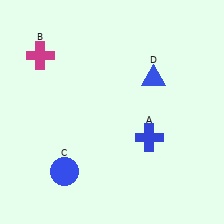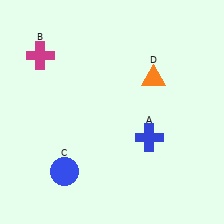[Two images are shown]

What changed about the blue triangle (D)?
In Image 1, D is blue. In Image 2, it changed to orange.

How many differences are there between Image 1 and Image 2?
There is 1 difference between the two images.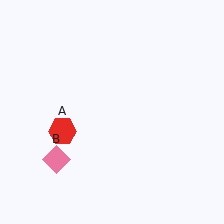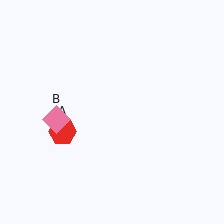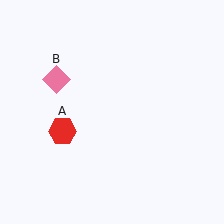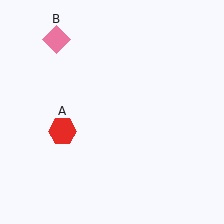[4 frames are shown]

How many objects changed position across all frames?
1 object changed position: pink diamond (object B).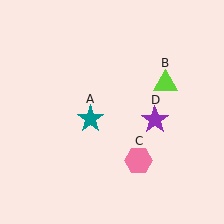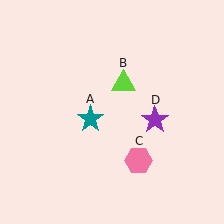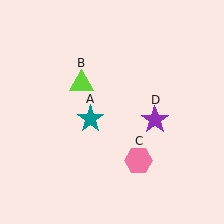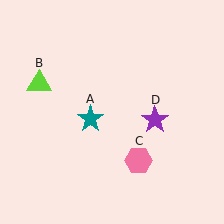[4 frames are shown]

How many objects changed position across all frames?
1 object changed position: lime triangle (object B).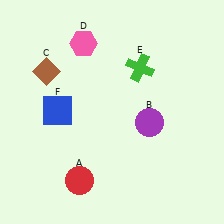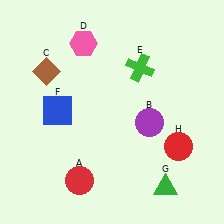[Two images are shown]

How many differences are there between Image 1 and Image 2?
There are 2 differences between the two images.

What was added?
A green triangle (G), a red circle (H) were added in Image 2.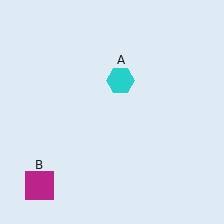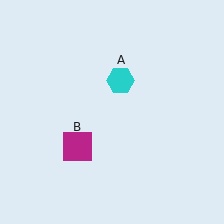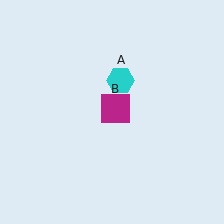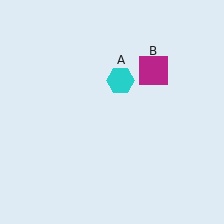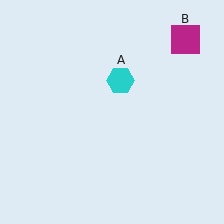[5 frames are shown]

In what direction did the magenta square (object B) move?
The magenta square (object B) moved up and to the right.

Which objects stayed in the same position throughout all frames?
Cyan hexagon (object A) remained stationary.